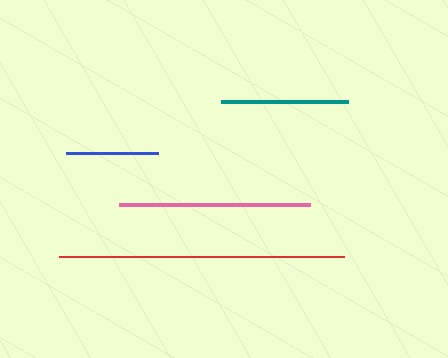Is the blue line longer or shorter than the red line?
The red line is longer than the blue line.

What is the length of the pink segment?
The pink segment is approximately 192 pixels long.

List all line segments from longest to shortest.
From longest to shortest: red, pink, teal, blue.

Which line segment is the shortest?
The blue line is the shortest at approximately 91 pixels.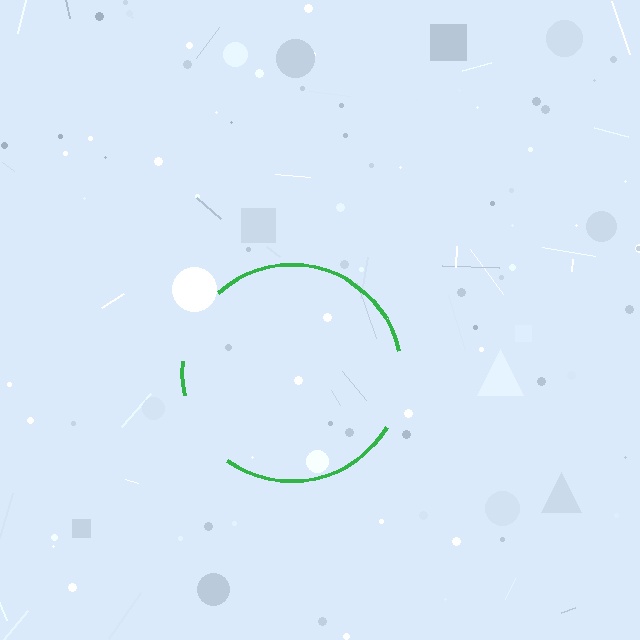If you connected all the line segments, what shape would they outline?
They would outline a circle.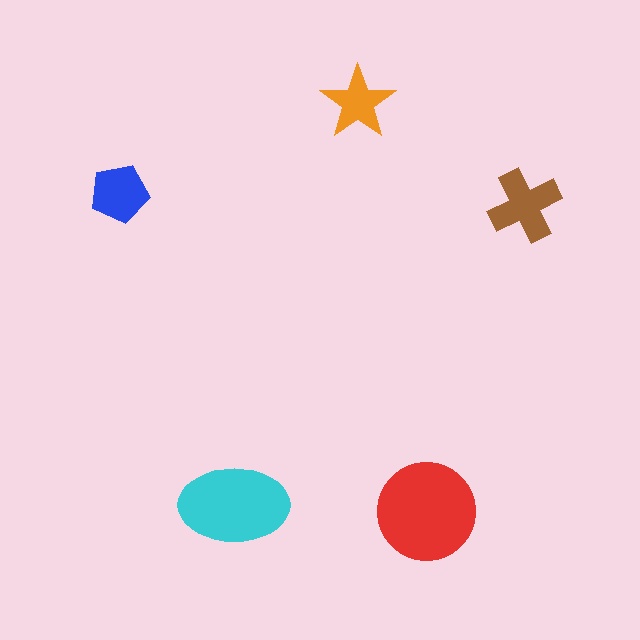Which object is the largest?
The red circle.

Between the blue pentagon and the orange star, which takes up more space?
The blue pentagon.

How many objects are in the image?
There are 5 objects in the image.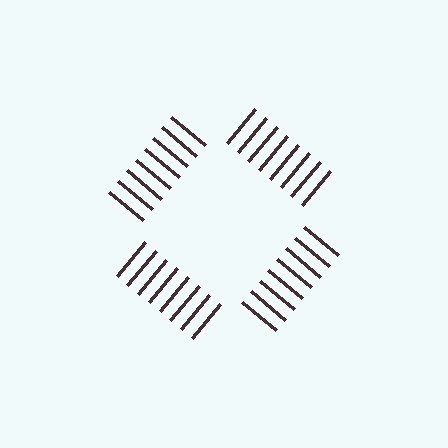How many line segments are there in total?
32 — 8 along each of the 4 edges.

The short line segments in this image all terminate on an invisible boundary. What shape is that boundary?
An illusory square — the line segments terminate on its edges but no continuous stroke is drawn.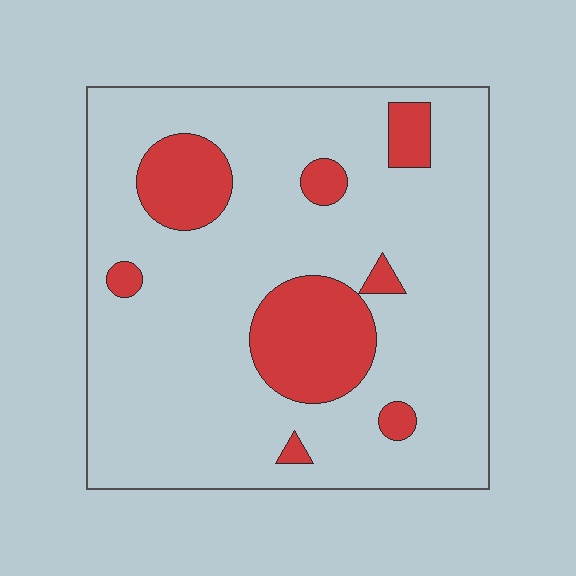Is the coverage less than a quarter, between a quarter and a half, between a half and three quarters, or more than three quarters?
Less than a quarter.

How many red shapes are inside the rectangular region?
8.